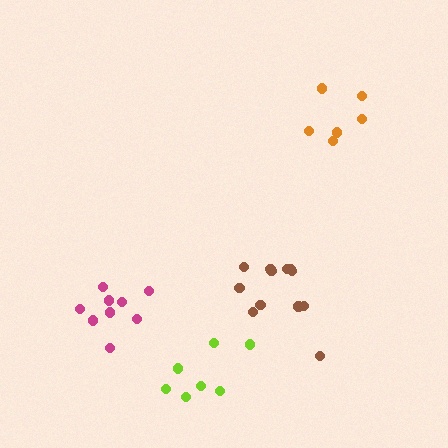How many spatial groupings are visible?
There are 4 spatial groupings.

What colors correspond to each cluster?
The clusters are colored: orange, lime, magenta, brown.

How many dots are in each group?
Group 1: 6 dots, Group 2: 7 dots, Group 3: 9 dots, Group 4: 12 dots (34 total).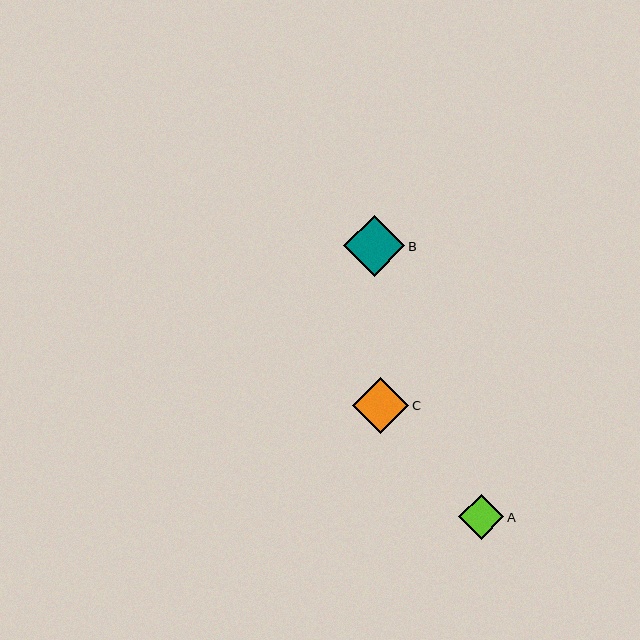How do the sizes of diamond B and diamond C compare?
Diamond B and diamond C are approximately the same size.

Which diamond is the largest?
Diamond B is the largest with a size of approximately 61 pixels.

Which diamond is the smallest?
Diamond A is the smallest with a size of approximately 45 pixels.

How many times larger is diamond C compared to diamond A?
Diamond C is approximately 1.3 times the size of diamond A.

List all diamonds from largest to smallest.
From largest to smallest: B, C, A.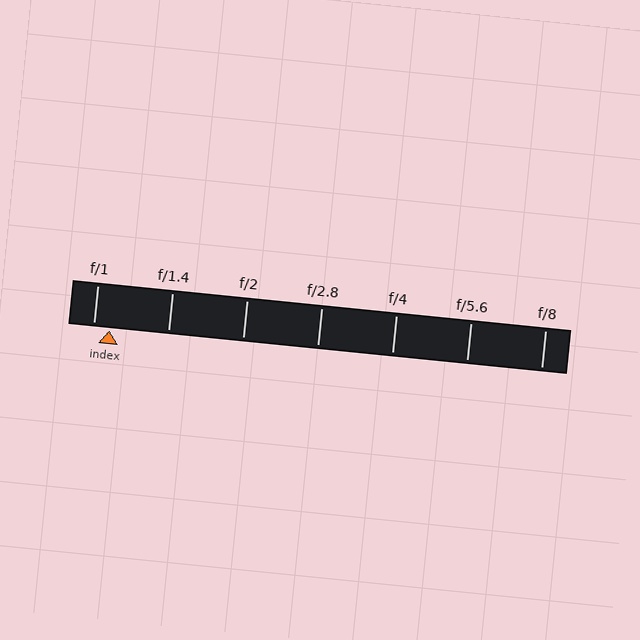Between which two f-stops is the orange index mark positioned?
The index mark is between f/1 and f/1.4.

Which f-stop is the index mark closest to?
The index mark is closest to f/1.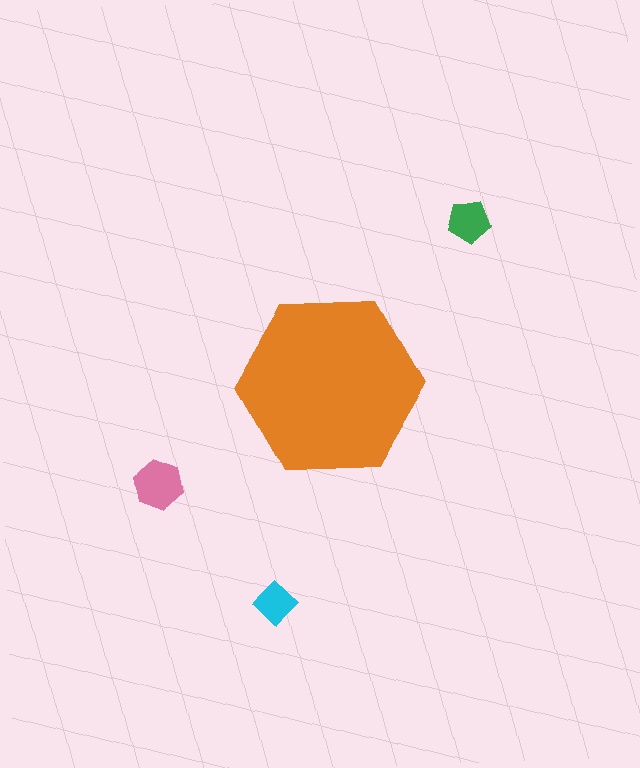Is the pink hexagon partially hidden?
No, the pink hexagon is fully visible.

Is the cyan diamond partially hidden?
No, the cyan diamond is fully visible.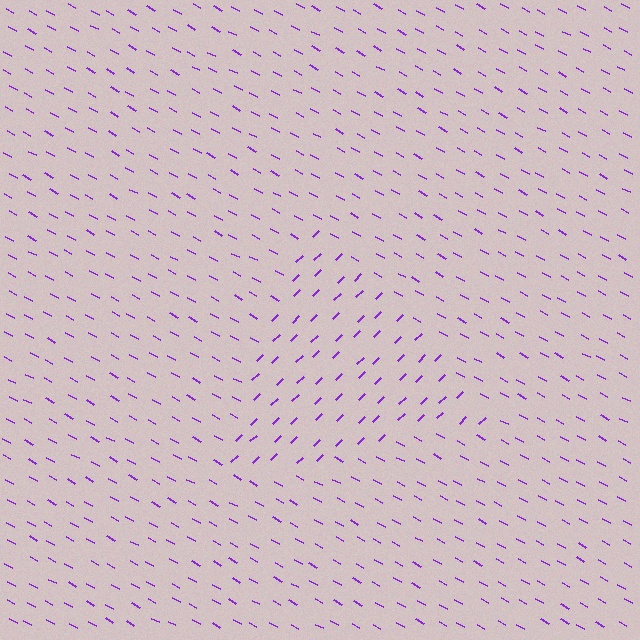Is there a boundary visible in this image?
Yes, there is a texture boundary formed by a change in line orientation.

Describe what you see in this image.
The image is filled with small purple line segments. A triangle region in the image has lines oriented differently from the surrounding lines, creating a visible texture boundary.